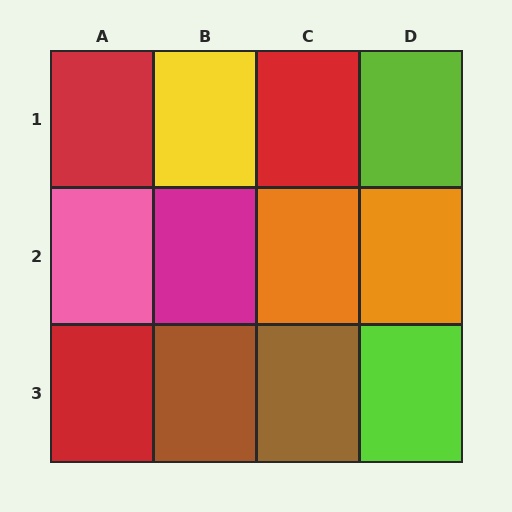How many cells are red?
3 cells are red.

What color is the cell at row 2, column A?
Pink.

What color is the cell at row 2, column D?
Orange.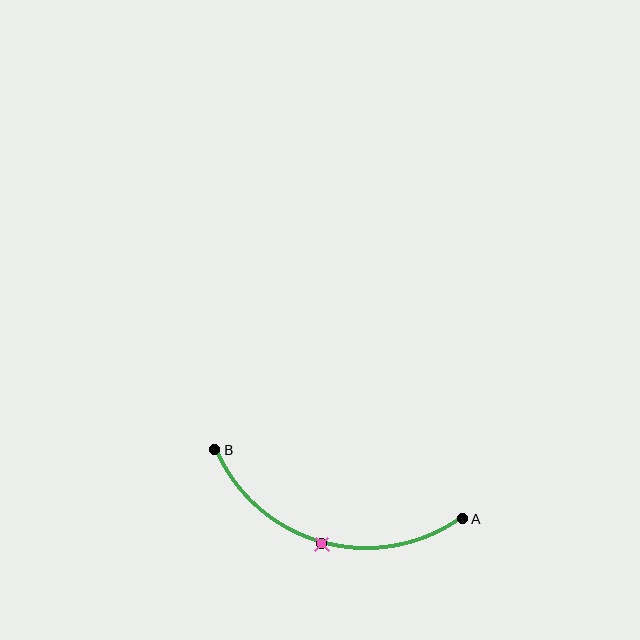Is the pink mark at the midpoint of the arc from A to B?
Yes. The pink mark lies on the arc at equal arc-length from both A and B — it is the arc midpoint.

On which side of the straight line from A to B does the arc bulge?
The arc bulges below the straight line connecting A and B.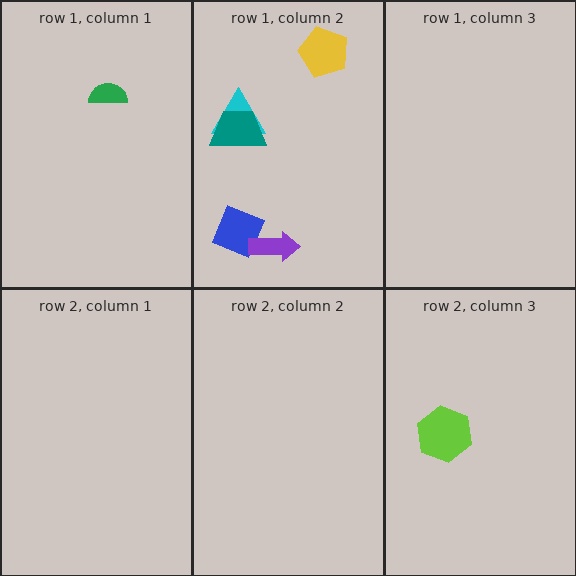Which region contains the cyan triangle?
The row 1, column 2 region.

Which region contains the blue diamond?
The row 1, column 2 region.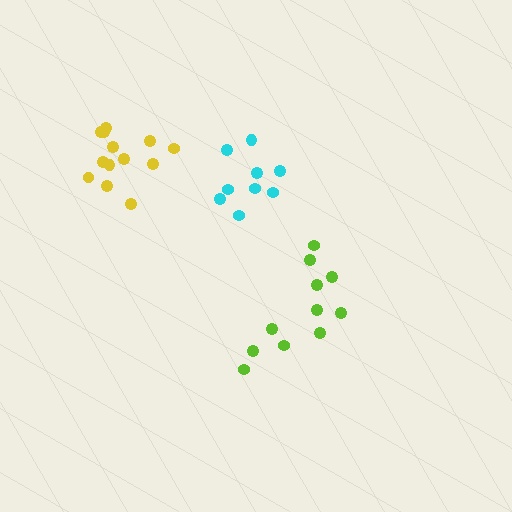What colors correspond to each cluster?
The clusters are colored: lime, yellow, cyan.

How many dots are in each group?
Group 1: 11 dots, Group 2: 13 dots, Group 3: 9 dots (33 total).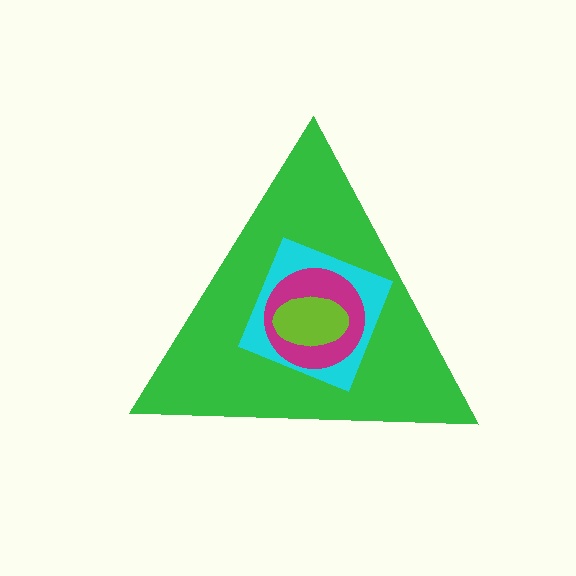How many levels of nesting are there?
4.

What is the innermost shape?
The lime ellipse.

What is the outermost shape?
The green triangle.